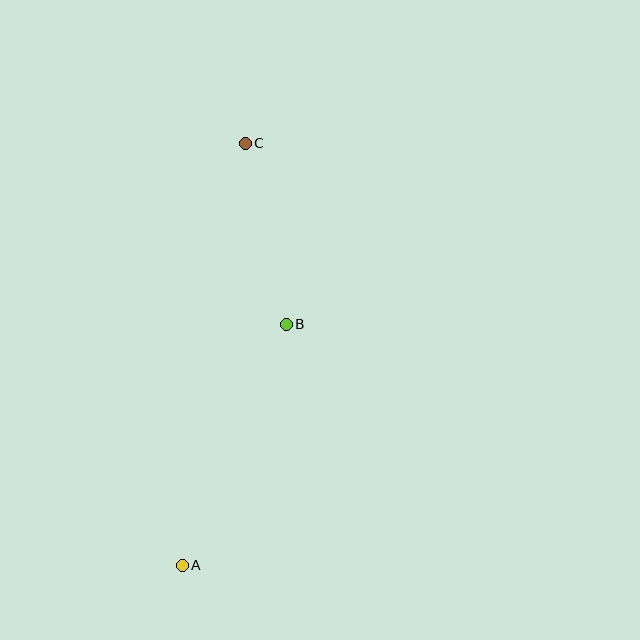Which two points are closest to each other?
Points B and C are closest to each other.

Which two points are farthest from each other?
Points A and C are farthest from each other.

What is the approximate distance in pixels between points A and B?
The distance between A and B is approximately 262 pixels.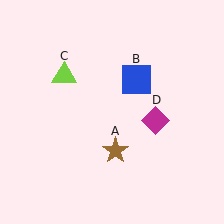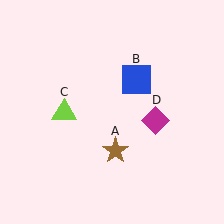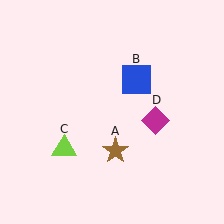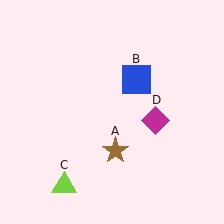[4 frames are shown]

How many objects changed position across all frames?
1 object changed position: lime triangle (object C).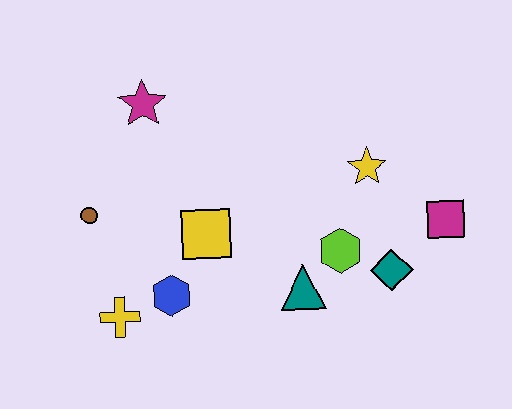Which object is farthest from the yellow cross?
The magenta square is farthest from the yellow cross.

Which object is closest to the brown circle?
The yellow cross is closest to the brown circle.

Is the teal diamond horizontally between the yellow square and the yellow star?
No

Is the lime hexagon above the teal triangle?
Yes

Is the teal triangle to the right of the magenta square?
No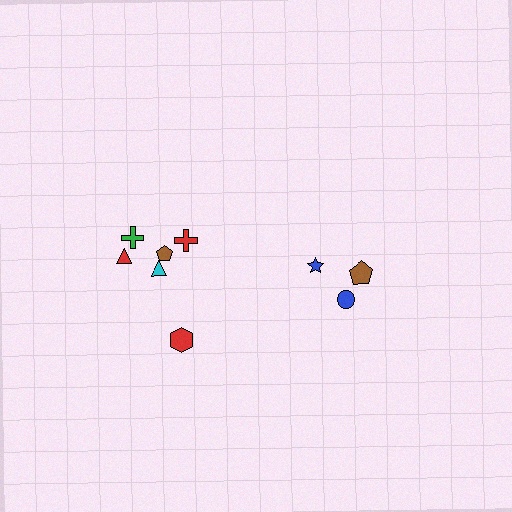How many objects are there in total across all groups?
There are 9 objects.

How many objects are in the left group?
There are 6 objects.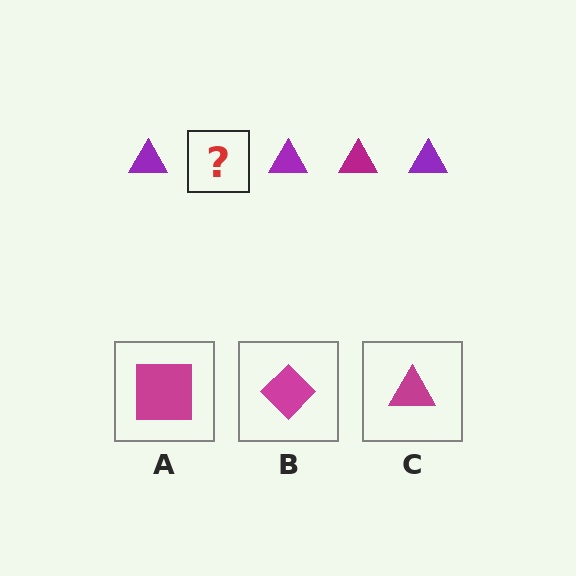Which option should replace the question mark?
Option C.